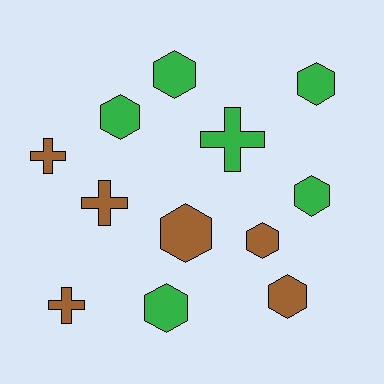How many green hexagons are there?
There are 5 green hexagons.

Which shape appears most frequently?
Hexagon, with 8 objects.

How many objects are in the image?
There are 12 objects.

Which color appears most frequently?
Green, with 6 objects.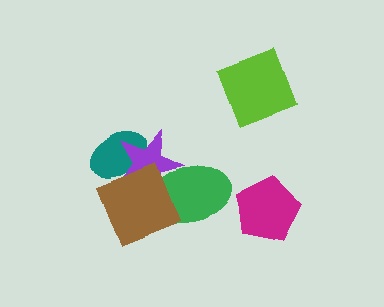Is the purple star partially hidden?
Yes, it is partially covered by another shape.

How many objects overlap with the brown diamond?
3 objects overlap with the brown diamond.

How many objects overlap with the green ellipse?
2 objects overlap with the green ellipse.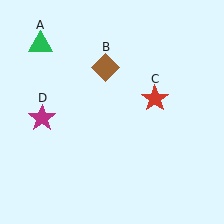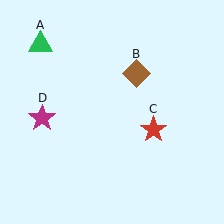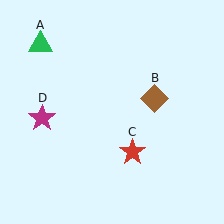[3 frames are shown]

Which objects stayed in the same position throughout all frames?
Green triangle (object A) and magenta star (object D) remained stationary.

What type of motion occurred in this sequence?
The brown diamond (object B), red star (object C) rotated clockwise around the center of the scene.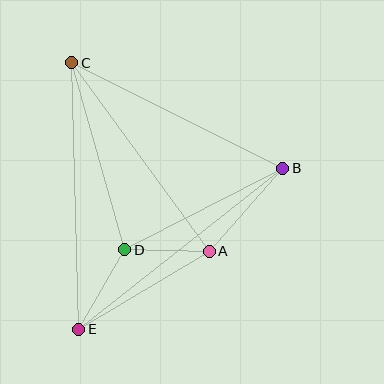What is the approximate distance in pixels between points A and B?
The distance between A and B is approximately 111 pixels.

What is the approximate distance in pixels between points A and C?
The distance between A and C is approximately 234 pixels.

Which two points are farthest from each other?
Points C and E are farthest from each other.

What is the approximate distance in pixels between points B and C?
The distance between B and C is approximately 236 pixels.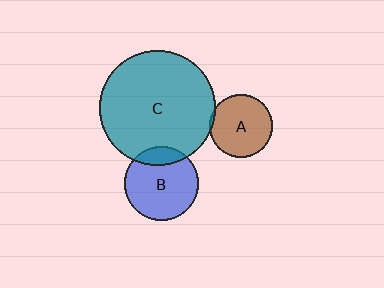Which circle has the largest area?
Circle C (teal).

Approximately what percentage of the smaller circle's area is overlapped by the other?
Approximately 5%.